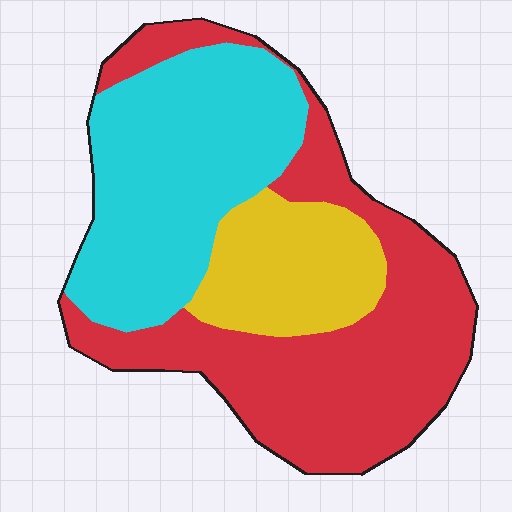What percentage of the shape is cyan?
Cyan takes up about three eighths (3/8) of the shape.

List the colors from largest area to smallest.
From largest to smallest: red, cyan, yellow.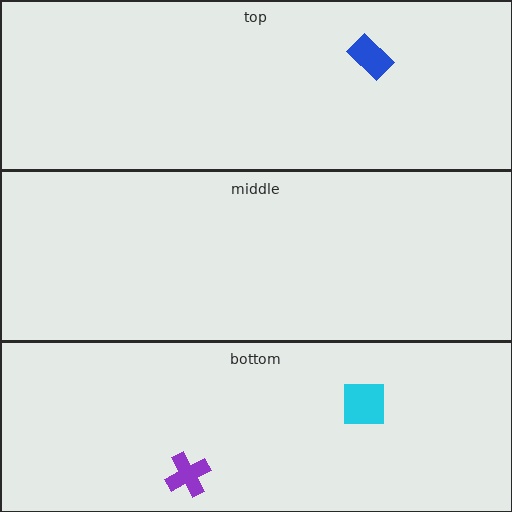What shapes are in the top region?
The blue rectangle.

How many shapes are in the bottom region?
2.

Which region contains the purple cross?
The bottom region.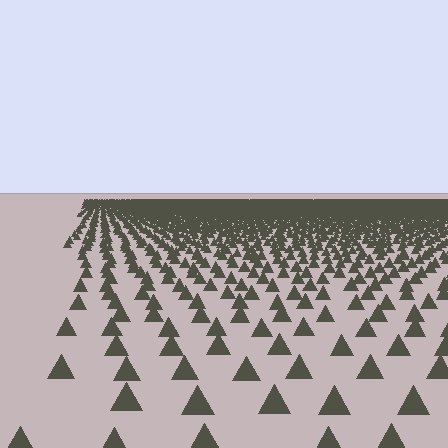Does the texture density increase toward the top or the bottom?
Density increases toward the top.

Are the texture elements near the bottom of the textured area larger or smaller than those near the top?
Larger. Near the bottom, elements are closer to the viewer and appear at a bigger on-screen size.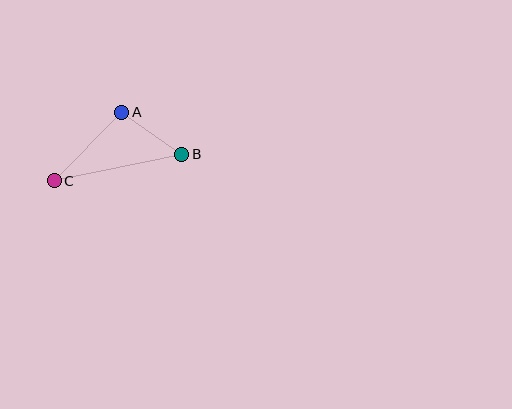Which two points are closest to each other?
Points A and B are closest to each other.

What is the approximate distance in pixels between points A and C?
The distance between A and C is approximately 96 pixels.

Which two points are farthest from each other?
Points B and C are farthest from each other.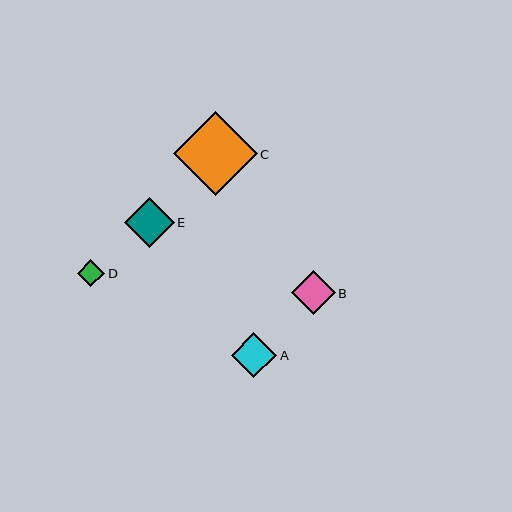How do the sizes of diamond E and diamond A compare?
Diamond E and diamond A are approximately the same size.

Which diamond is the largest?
Diamond C is the largest with a size of approximately 84 pixels.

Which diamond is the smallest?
Diamond D is the smallest with a size of approximately 27 pixels.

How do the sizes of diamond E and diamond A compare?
Diamond E and diamond A are approximately the same size.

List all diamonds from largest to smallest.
From largest to smallest: C, E, A, B, D.